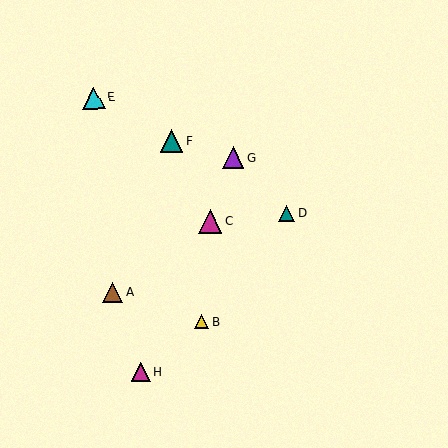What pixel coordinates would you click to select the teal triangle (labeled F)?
Click at (171, 141) to select the teal triangle F.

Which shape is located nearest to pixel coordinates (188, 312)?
The yellow triangle (labeled B) at (202, 322) is nearest to that location.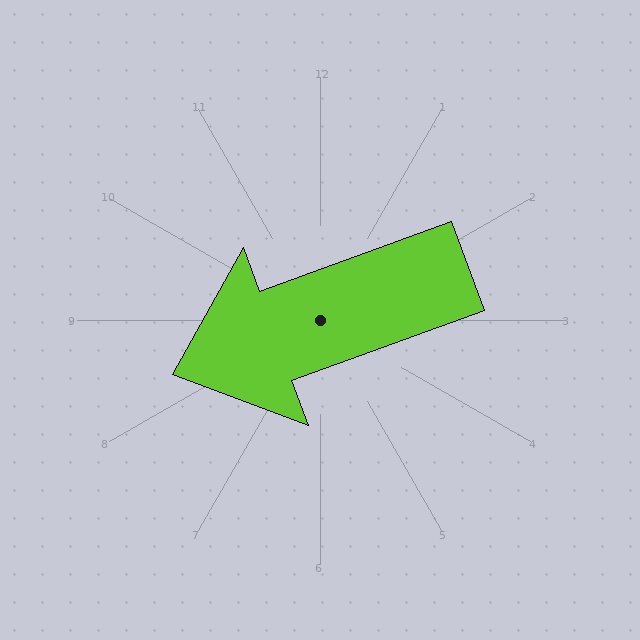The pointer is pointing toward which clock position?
Roughly 8 o'clock.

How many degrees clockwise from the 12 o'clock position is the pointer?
Approximately 250 degrees.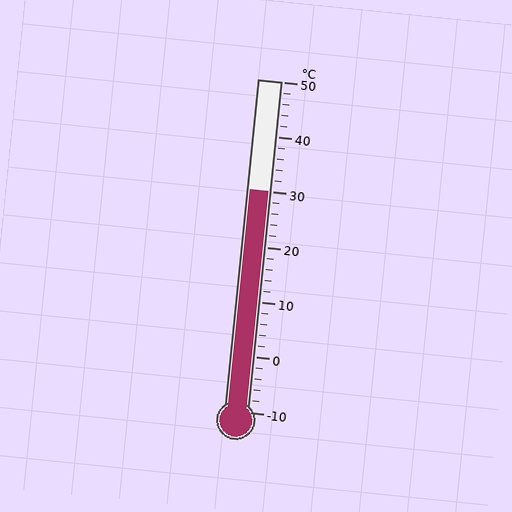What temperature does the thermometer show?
The thermometer shows approximately 30°C.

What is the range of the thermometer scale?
The thermometer scale ranges from -10°C to 50°C.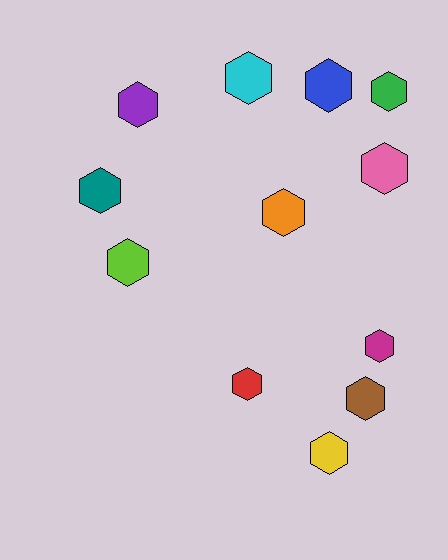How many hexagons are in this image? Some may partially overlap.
There are 12 hexagons.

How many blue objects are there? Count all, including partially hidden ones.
There is 1 blue object.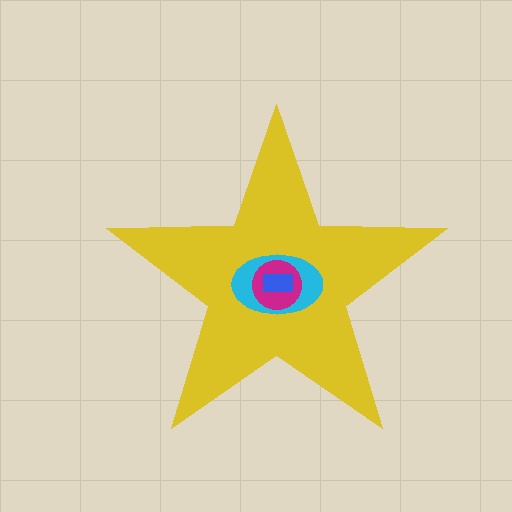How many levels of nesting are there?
4.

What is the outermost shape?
The yellow star.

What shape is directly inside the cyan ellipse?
The magenta circle.